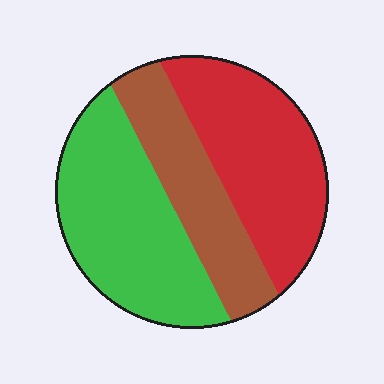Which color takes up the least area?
Brown, at roughly 25%.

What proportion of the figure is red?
Red covers roughly 35% of the figure.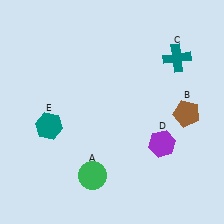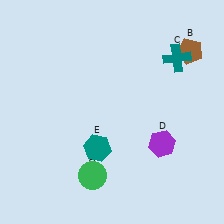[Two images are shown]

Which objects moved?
The objects that moved are: the brown pentagon (B), the teal hexagon (E).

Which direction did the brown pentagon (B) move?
The brown pentagon (B) moved up.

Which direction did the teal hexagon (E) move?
The teal hexagon (E) moved right.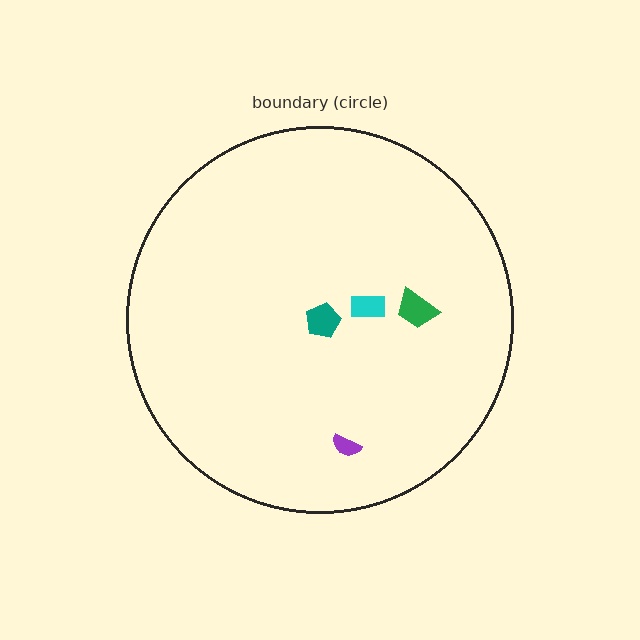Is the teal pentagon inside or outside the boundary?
Inside.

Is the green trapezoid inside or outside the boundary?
Inside.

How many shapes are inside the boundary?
4 inside, 0 outside.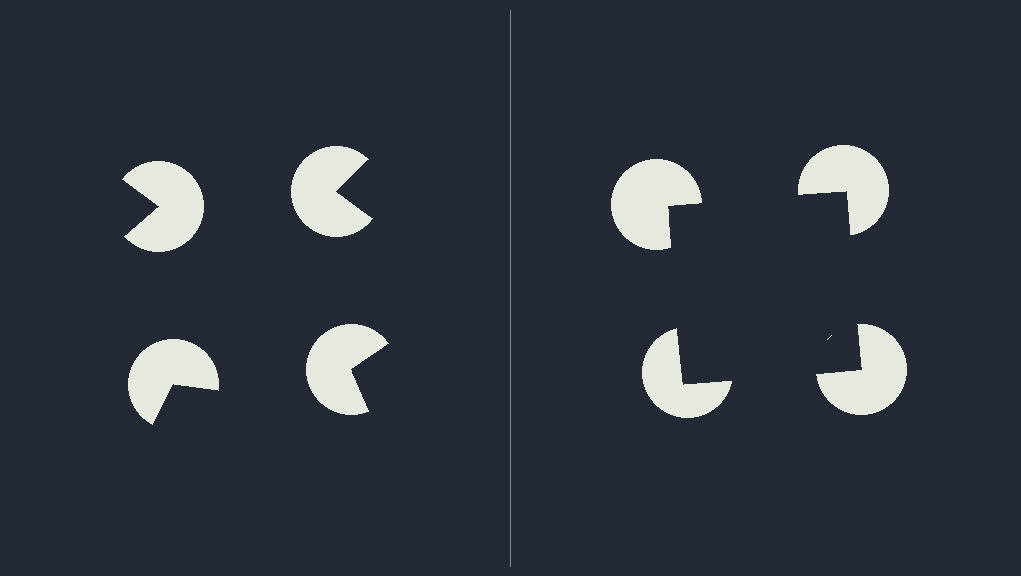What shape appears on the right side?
An illusory square.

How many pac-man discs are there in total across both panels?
8 — 4 on each side.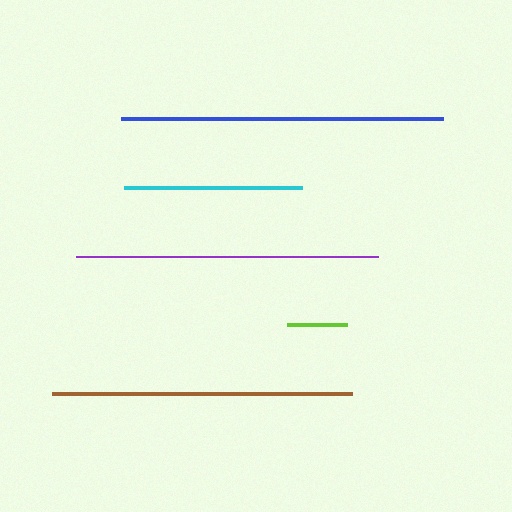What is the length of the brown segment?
The brown segment is approximately 300 pixels long.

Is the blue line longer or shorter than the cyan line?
The blue line is longer than the cyan line.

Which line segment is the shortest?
The lime line is the shortest at approximately 60 pixels.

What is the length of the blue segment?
The blue segment is approximately 321 pixels long.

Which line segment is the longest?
The blue line is the longest at approximately 321 pixels.